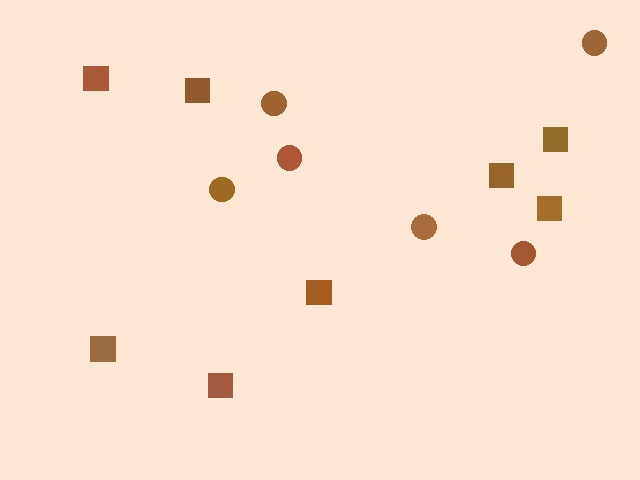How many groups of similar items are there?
There are 2 groups: one group of circles (6) and one group of squares (8).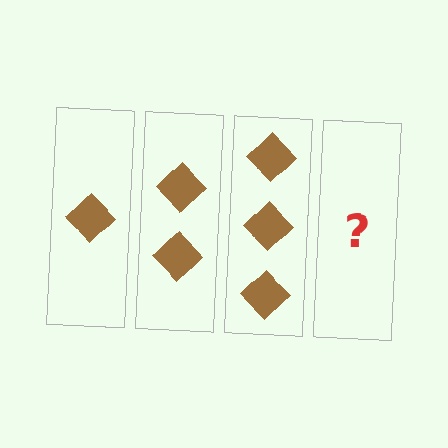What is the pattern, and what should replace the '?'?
The pattern is that each step adds one more diamond. The '?' should be 4 diamonds.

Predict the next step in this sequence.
The next step is 4 diamonds.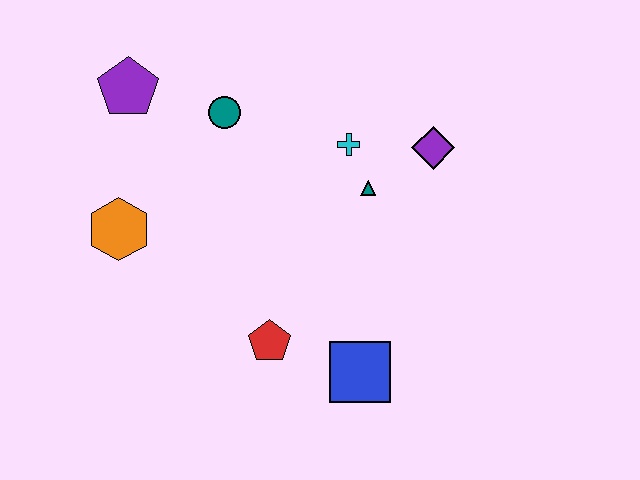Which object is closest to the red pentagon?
The blue square is closest to the red pentagon.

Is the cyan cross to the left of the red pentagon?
No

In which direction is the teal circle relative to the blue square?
The teal circle is above the blue square.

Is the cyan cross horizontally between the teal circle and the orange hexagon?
No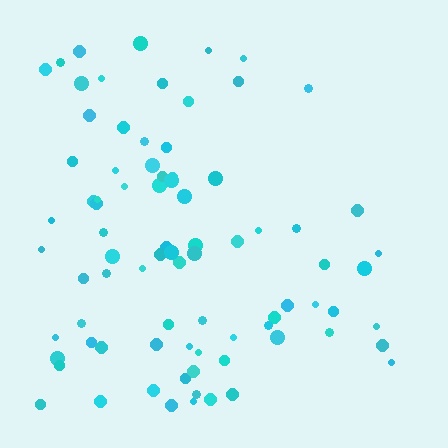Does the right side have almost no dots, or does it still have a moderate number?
Still a moderate number, just noticeably fewer than the left.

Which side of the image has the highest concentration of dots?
The left.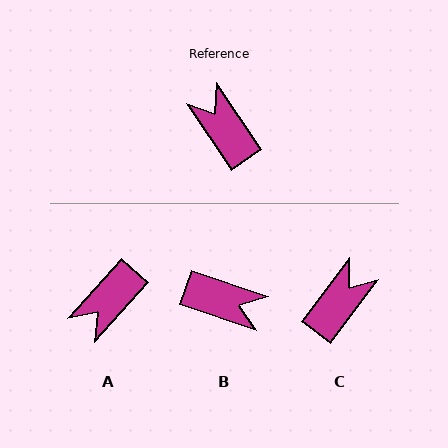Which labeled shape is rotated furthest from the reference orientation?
B, about 143 degrees away.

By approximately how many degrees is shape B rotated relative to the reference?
Approximately 143 degrees clockwise.